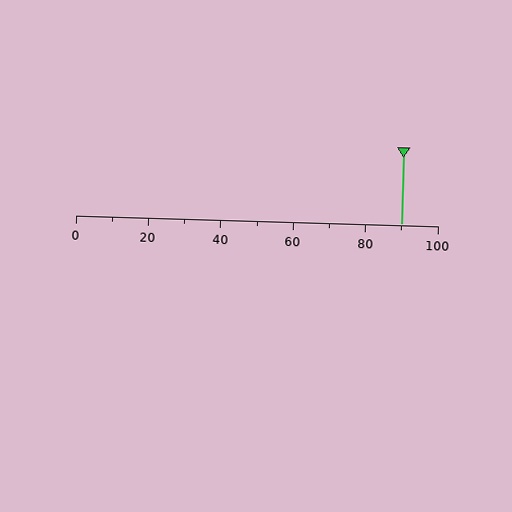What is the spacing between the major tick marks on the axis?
The major ticks are spaced 20 apart.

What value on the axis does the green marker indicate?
The marker indicates approximately 90.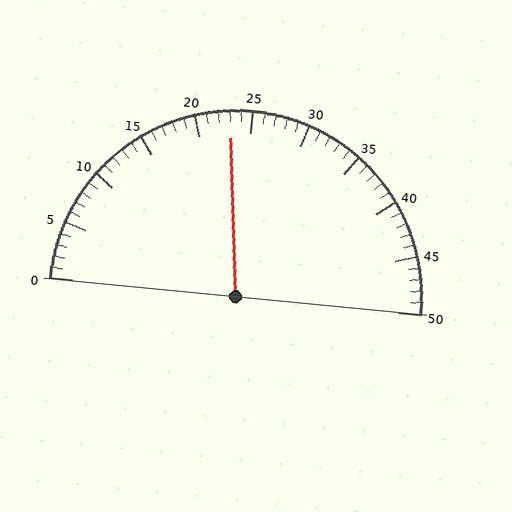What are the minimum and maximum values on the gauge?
The gauge ranges from 0 to 50.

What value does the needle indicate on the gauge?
The needle indicates approximately 23.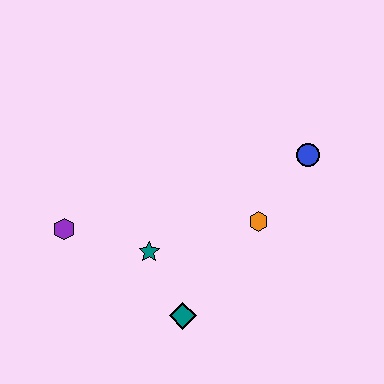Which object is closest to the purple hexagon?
The teal star is closest to the purple hexagon.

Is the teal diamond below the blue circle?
Yes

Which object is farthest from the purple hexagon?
The blue circle is farthest from the purple hexagon.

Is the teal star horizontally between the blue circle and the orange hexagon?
No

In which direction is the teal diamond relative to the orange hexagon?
The teal diamond is below the orange hexagon.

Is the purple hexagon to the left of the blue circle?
Yes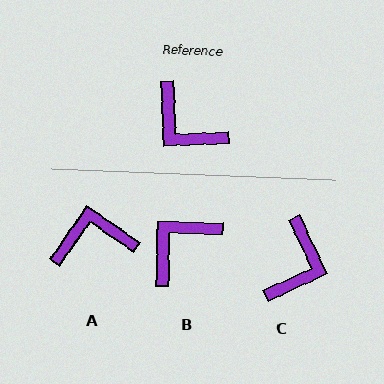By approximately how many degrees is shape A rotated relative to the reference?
Approximately 127 degrees clockwise.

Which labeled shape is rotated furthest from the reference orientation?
A, about 127 degrees away.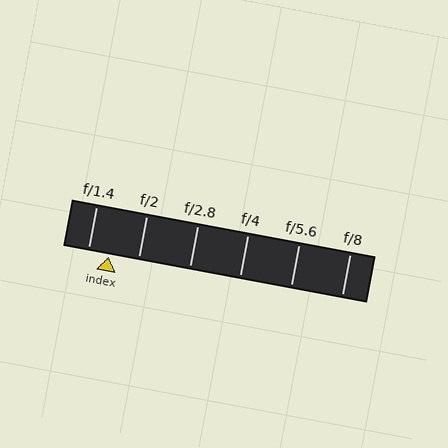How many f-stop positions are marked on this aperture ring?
There are 6 f-stop positions marked.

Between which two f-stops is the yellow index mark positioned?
The index mark is between f/1.4 and f/2.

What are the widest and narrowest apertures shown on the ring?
The widest aperture shown is f/1.4 and the narrowest is f/8.